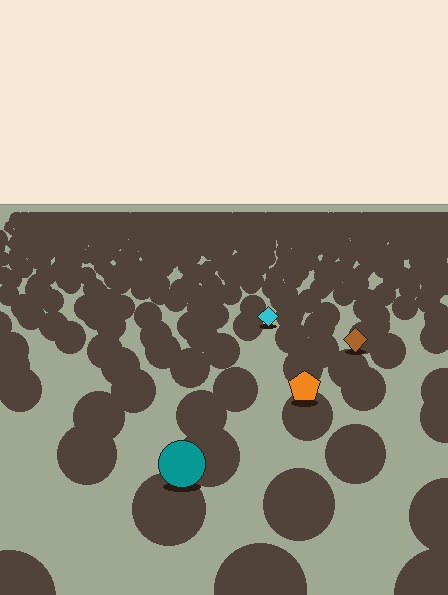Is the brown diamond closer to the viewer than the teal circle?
No. The teal circle is closer — you can tell from the texture gradient: the ground texture is coarser near it.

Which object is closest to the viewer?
The teal circle is closest. The texture marks near it are larger and more spread out.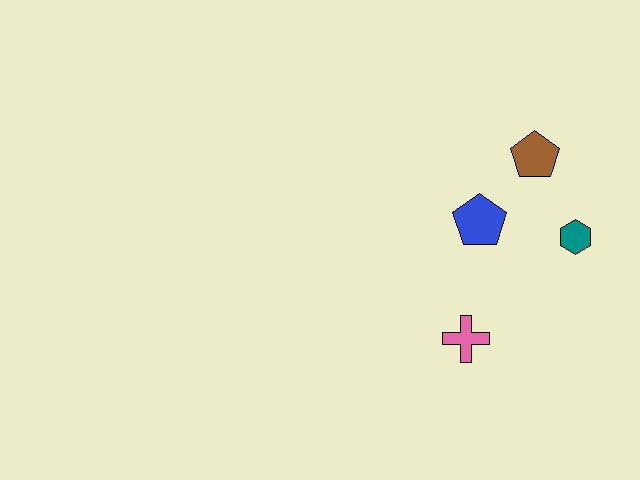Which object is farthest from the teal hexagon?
The pink cross is farthest from the teal hexagon.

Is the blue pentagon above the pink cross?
Yes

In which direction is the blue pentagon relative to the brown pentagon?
The blue pentagon is below the brown pentagon.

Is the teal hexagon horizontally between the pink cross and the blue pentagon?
No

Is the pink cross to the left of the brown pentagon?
Yes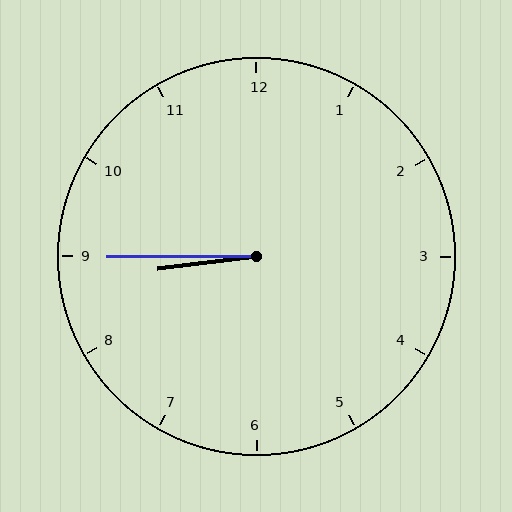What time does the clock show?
8:45.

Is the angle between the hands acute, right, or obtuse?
It is acute.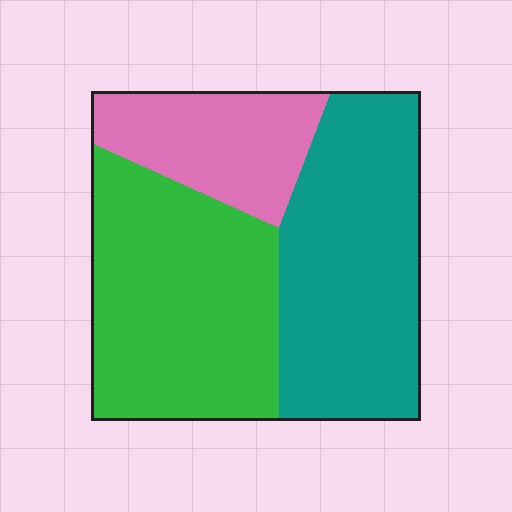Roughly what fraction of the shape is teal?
Teal takes up about two fifths (2/5) of the shape.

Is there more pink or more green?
Green.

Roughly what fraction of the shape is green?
Green covers 41% of the shape.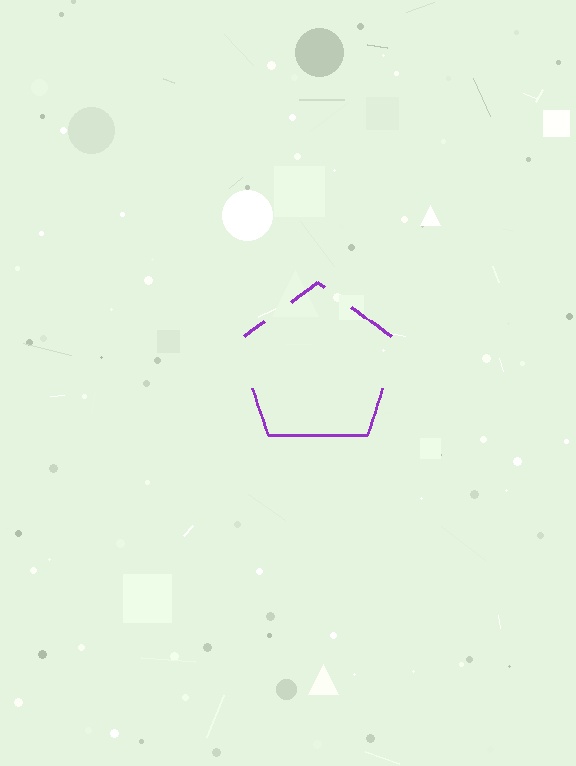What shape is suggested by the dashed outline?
The dashed outline suggests a pentagon.